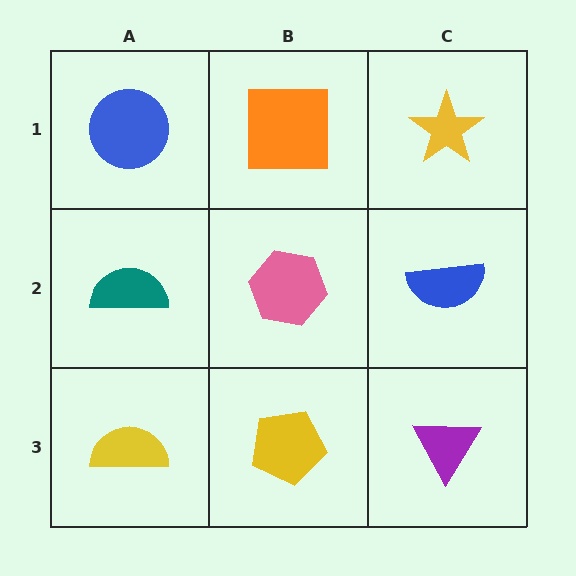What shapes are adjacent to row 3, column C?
A blue semicircle (row 2, column C), a yellow pentagon (row 3, column B).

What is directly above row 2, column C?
A yellow star.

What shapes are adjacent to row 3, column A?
A teal semicircle (row 2, column A), a yellow pentagon (row 3, column B).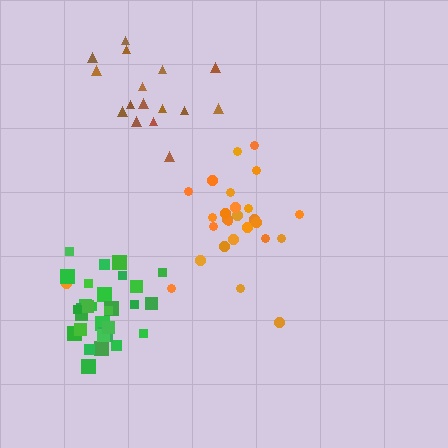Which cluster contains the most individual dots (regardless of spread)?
Green (30).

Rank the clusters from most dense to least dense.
green, orange, brown.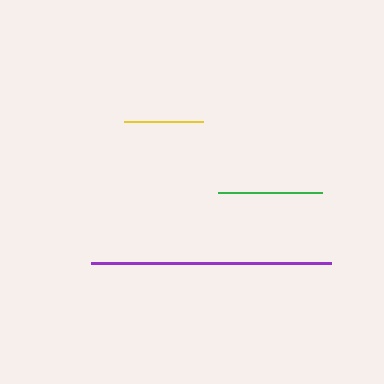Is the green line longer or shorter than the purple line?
The purple line is longer than the green line.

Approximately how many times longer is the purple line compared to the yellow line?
The purple line is approximately 3.0 times the length of the yellow line.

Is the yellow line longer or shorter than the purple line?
The purple line is longer than the yellow line.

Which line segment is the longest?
The purple line is the longest at approximately 240 pixels.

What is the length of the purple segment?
The purple segment is approximately 240 pixels long.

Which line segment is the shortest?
The yellow line is the shortest at approximately 79 pixels.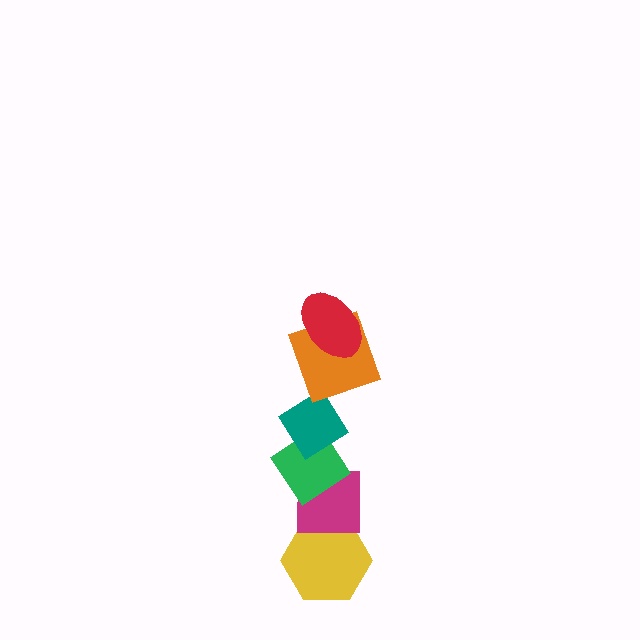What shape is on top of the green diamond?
The teal diamond is on top of the green diamond.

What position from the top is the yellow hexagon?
The yellow hexagon is 6th from the top.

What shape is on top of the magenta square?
The green diamond is on top of the magenta square.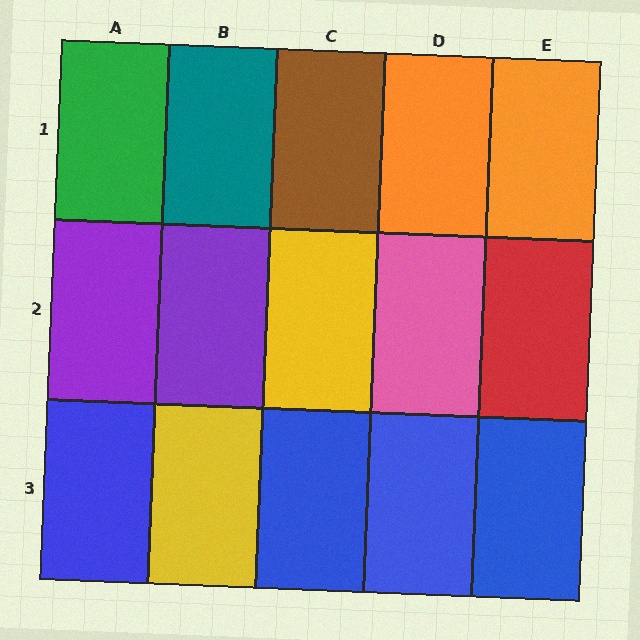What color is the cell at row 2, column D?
Pink.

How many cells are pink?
1 cell is pink.